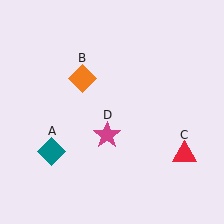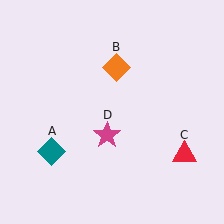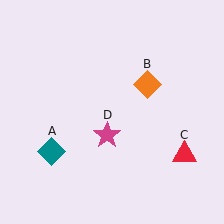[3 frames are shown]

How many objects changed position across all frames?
1 object changed position: orange diamond (object B).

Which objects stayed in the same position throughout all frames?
Teal diamond (object A) and red triangle (object C) and magenta star (object D) remained stationary.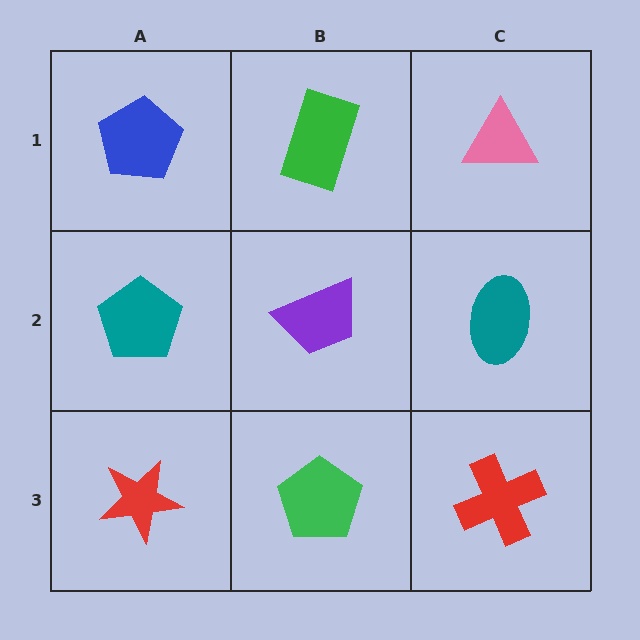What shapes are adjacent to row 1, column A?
A teal pentagon (row 2, column A), a green rectangle (row 1, column B).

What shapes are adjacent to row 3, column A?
A teal pentagon (row 2, column A), a green pentagon (row 3, column B).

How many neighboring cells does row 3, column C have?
2.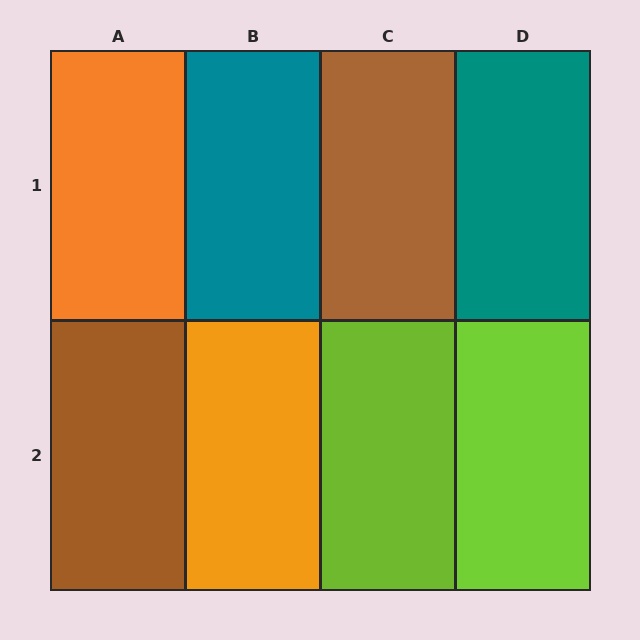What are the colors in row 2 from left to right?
Brown, orange, lime, lime.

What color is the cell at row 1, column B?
Teal.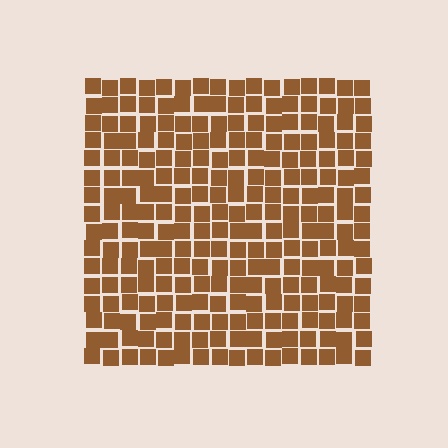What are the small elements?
The small elements are squares.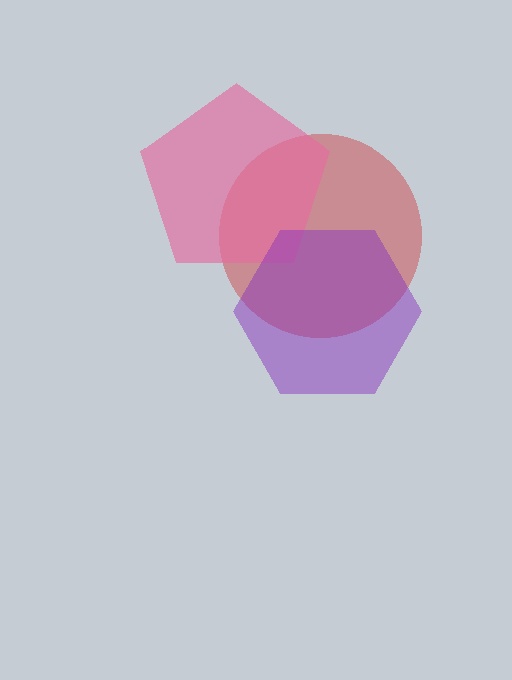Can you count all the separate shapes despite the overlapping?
Yes, there are 3 separate shapes.